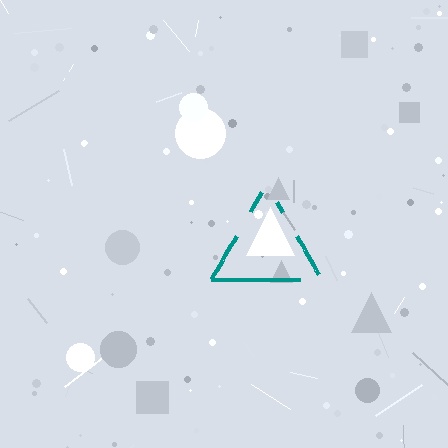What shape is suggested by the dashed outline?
The dashed outline suggests a triangle.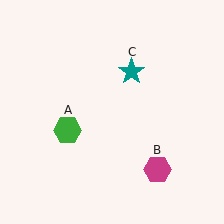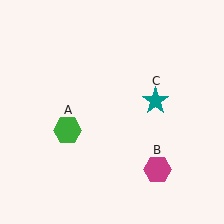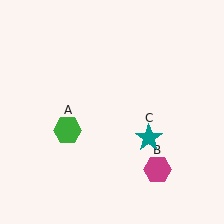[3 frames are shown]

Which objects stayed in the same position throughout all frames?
Green hexagon (object A) and magenta hexagon (object B) remained stationary.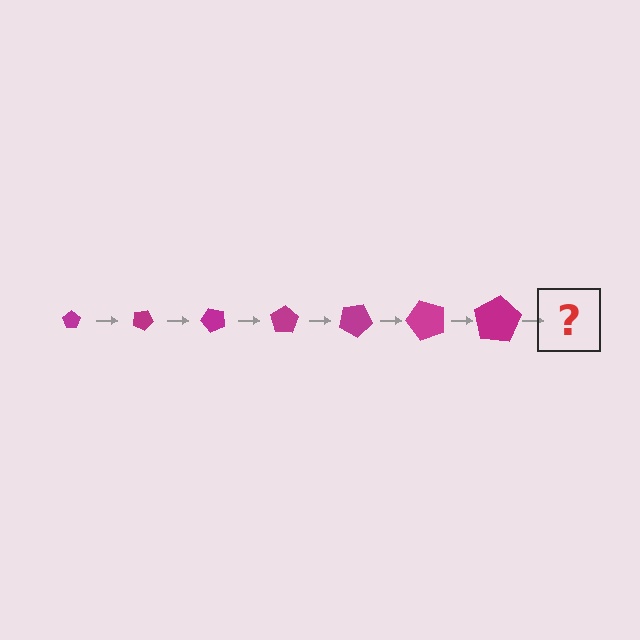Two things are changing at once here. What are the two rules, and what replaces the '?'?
The two rules are that the pentagon grows larger each step and it rotates 25 degrees each step. The '?' should be a pentagon, larger than the previous one and rotated 175 degrees from the start.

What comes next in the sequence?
The next element should be a pentagon, larger than the previous one and rotated 175 degrees from the start.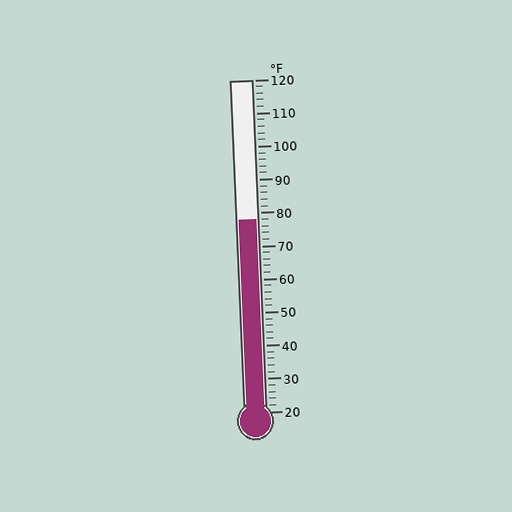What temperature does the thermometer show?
The thermometer shows approximately 78°F.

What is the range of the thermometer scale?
The thermometer scale ranges from 20°F to 120°F.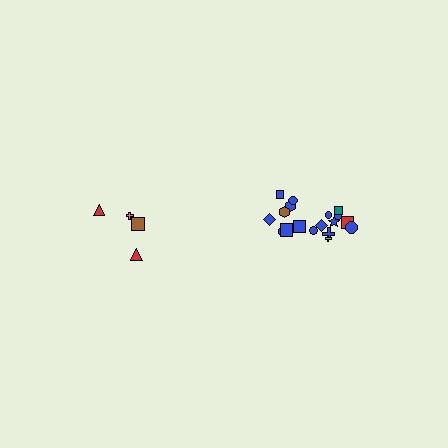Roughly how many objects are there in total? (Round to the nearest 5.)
Roughly 20 objects in total.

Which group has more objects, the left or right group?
The right group.